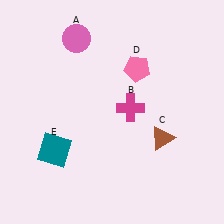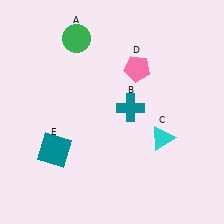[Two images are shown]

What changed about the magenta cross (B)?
In Image 1, B is magenta. In Image 2, it changed to teal.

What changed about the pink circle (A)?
In Image 1, A is pink. In Image 2, it changed to green.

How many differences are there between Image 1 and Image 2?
There are 3 differences between the two images.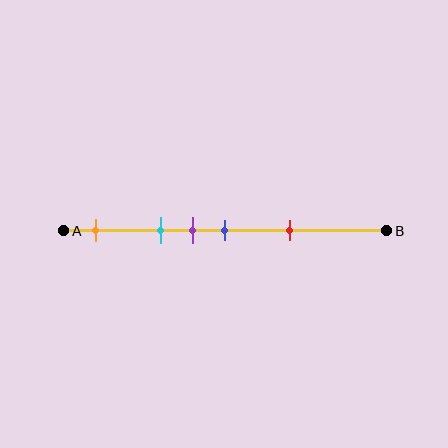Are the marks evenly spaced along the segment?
No, the marks are not evenly spaced.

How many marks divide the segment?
There are 5 marks dividing the segment.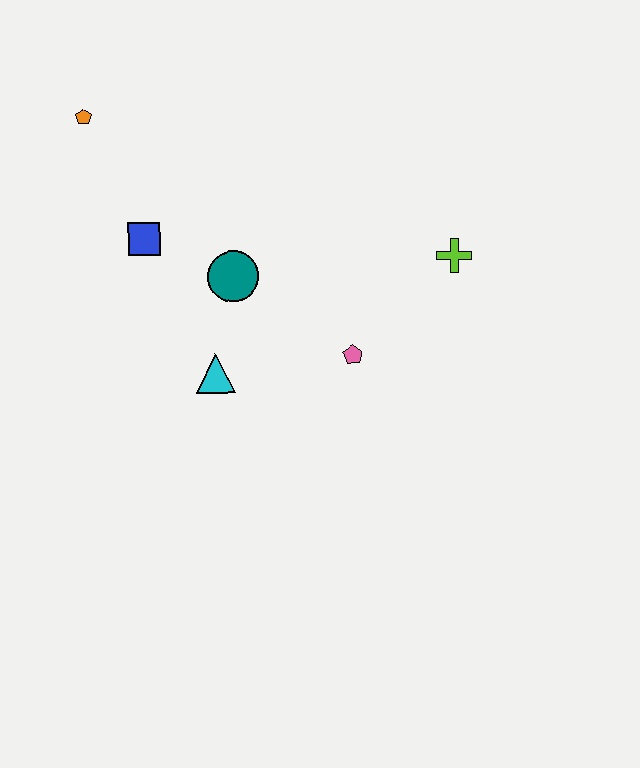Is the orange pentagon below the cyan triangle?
No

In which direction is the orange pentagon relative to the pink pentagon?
The orange pentagon is to the left of the pink pentagon.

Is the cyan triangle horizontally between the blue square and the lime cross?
Yes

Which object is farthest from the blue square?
The lime cross is farthest from the blue square.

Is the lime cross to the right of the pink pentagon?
Yes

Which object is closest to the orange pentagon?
The blue square is closest to the orange pentagon.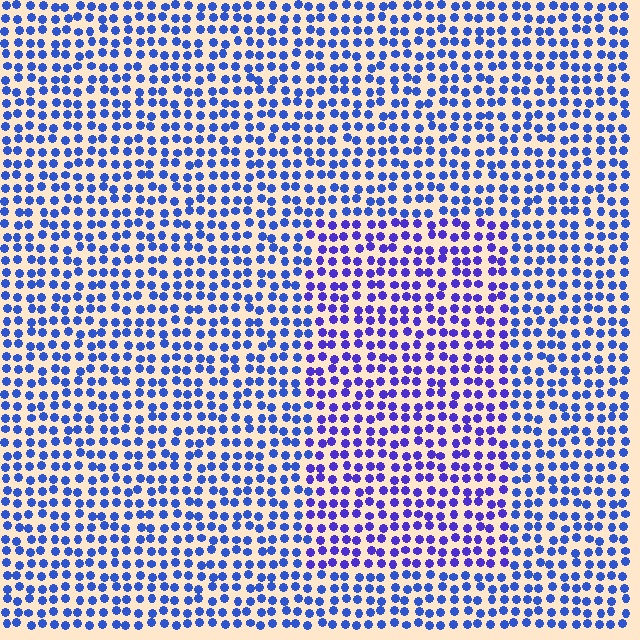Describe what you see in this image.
The image is filled with small blue elements in a uniform arrangement. A rectangle-shaped region is visible where the elements are tinted to a slightly different hue, forming a subtle color boundary.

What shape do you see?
I see a rectangle.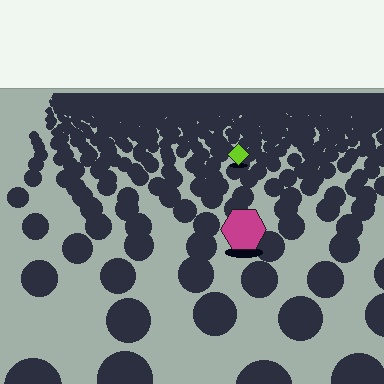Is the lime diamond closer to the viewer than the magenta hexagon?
No. The magenta hexagon is closer — you can tell from the texture gradient: the ground texture is coarser near it.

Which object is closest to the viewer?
The magenta hexagon is closest. The texture marks near it are larger and more spread out.